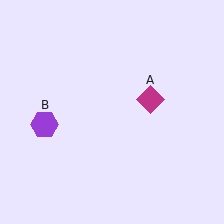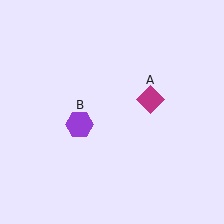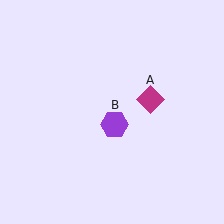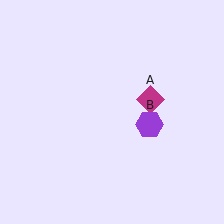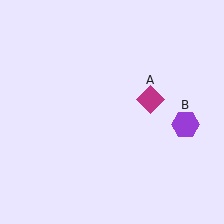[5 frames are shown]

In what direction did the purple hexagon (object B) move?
The purple hexagon (object B) moved right.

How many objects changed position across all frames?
1 object changed position: purple hexagon (object B).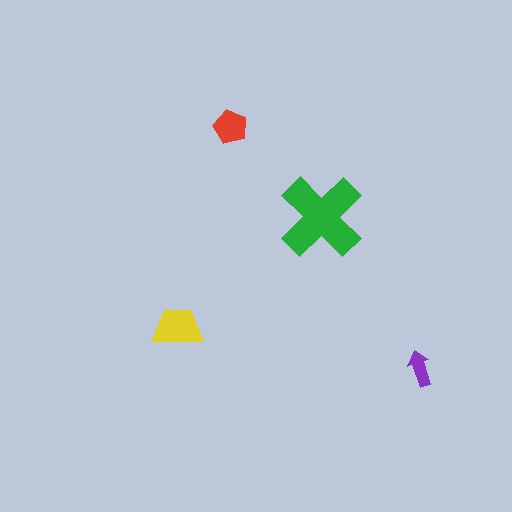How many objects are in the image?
There are 4 objects in the image.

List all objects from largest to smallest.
The green cross, the yellow trapezoid, the red pentagon, the purple arrow.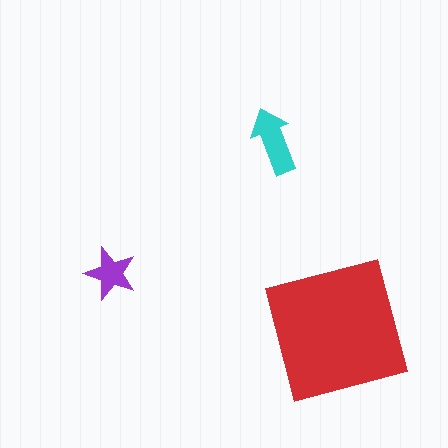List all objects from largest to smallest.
The red square, the cyan arrow, the purple star.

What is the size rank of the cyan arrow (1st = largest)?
2nd.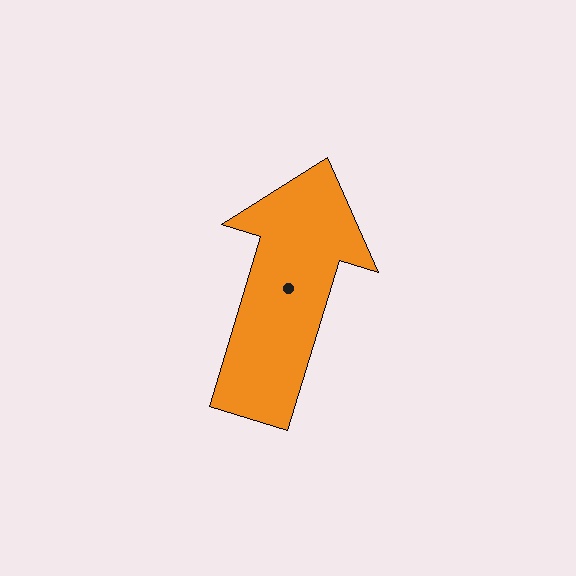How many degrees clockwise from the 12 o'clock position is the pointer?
Approximately 17 degrees.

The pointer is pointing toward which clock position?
Roughly 1 o'clock.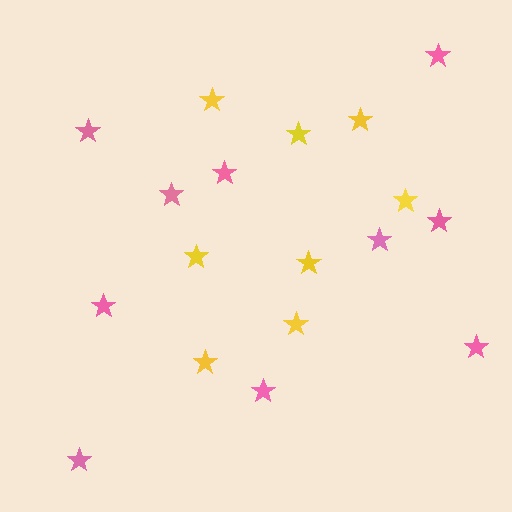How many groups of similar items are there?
There are 2 groups: one group of yellow stars (8) and one group of pink stars (10).